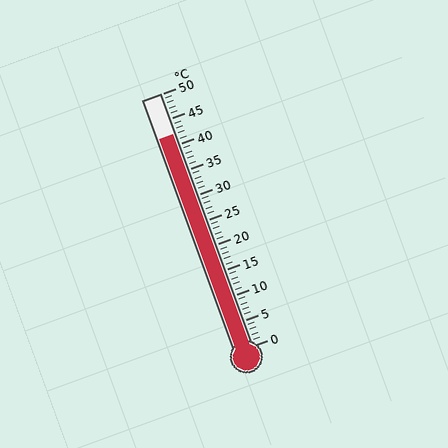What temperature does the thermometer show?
The thermometer shows approximately 42°C.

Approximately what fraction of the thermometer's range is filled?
The thermometer is filled to approximately 85% of its range.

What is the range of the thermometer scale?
The thermometer scale ranges from 0°C to 50°C.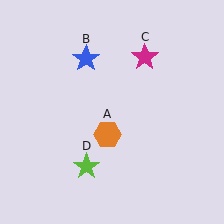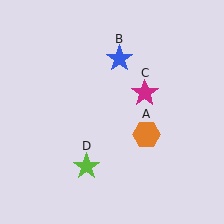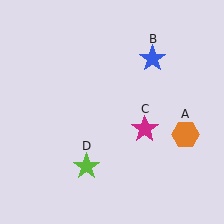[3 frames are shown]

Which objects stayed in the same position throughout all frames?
Lime star (object D) remained stationary.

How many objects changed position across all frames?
3 objects changed position: orange hexagon (object A), blue star (object B), magenta star (object C).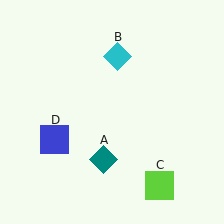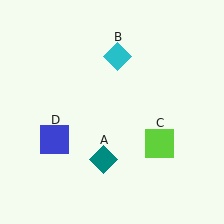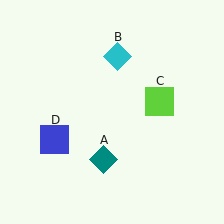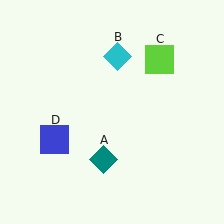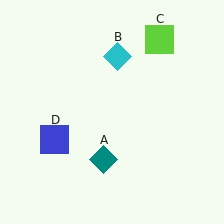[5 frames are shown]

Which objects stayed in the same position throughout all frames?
Teal diamond (object A) and cyan diamond (object B) and blue square (object D) remained stationary.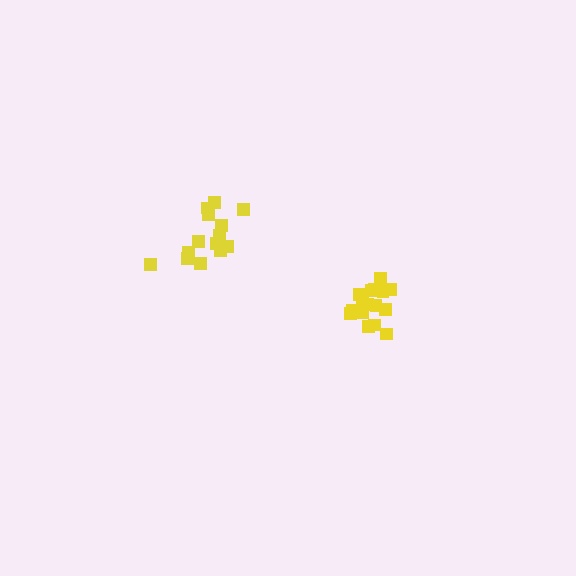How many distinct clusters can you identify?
There are 2 distinct clusters.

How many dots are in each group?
Group 1: 18 dots, Group 2: 14 dots (32 total).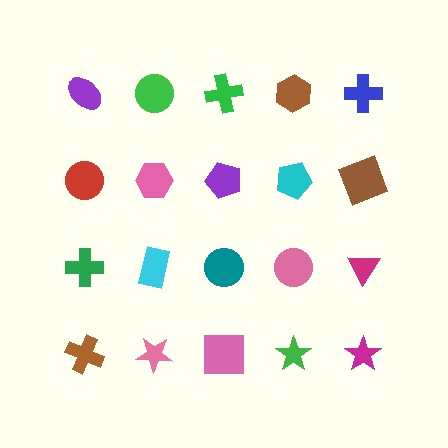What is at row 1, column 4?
A brown hexagon.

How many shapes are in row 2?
5 shapes.